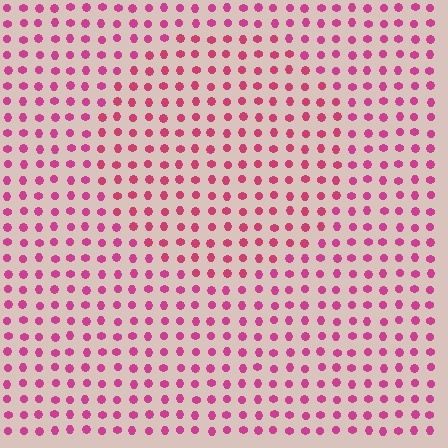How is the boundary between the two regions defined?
The boundary is defined purely by a slight shift in hue (about 14 degrees). Spacing, size, and orientation are identical on both sides.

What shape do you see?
I see a circle.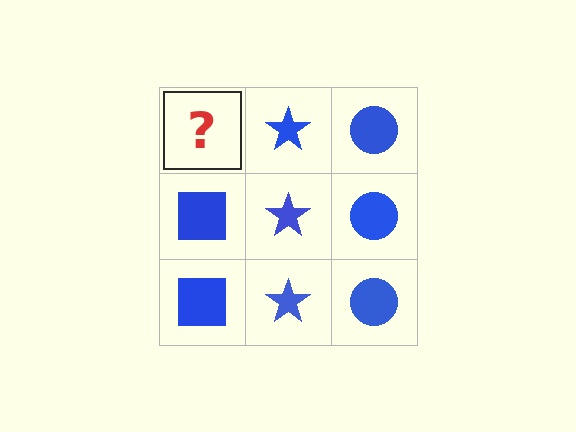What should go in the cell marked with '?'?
The missing cell should contain a blue square.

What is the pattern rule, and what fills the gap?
The rule is that each column has a consistent shape. The gap should be filled with a blue square.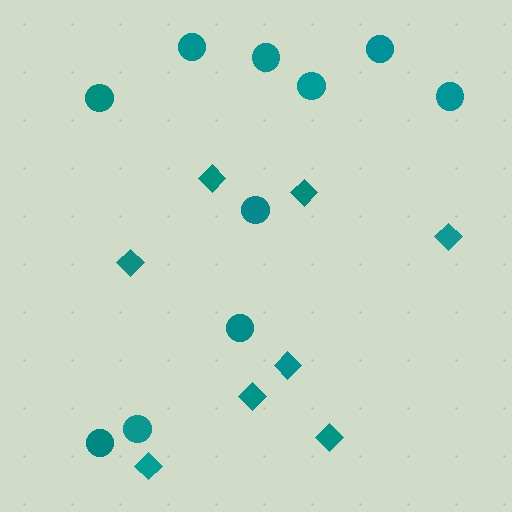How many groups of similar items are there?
There are 2 groups: one group of circles (10) and one group of diamonds (8).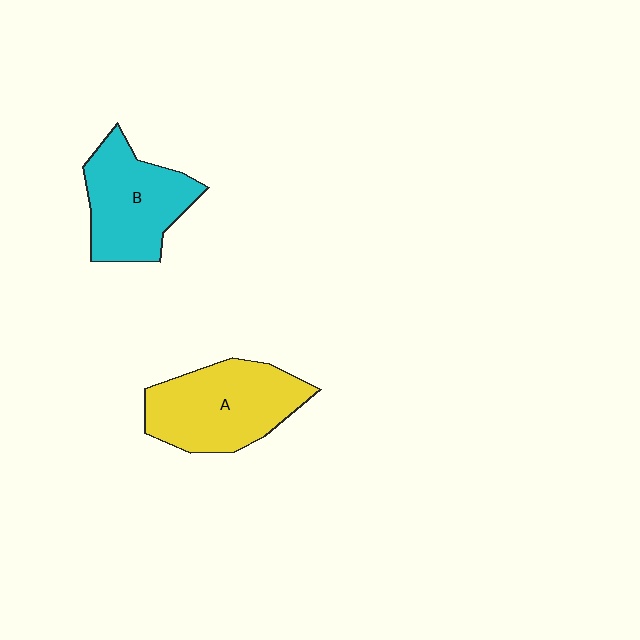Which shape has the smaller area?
Shape B (cyan).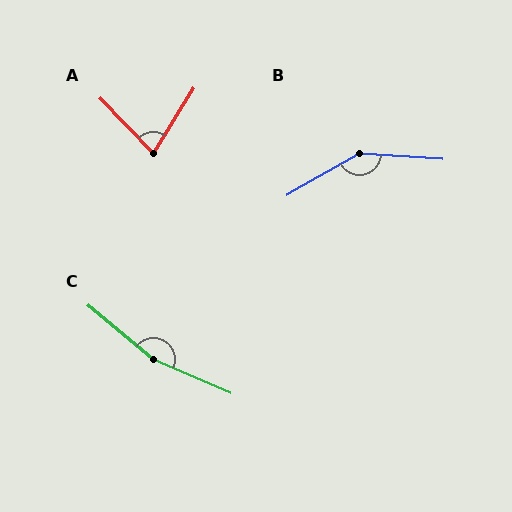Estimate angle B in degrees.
Approximately 146 degrees.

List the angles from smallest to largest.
A (76°), B (146°), C (164°).